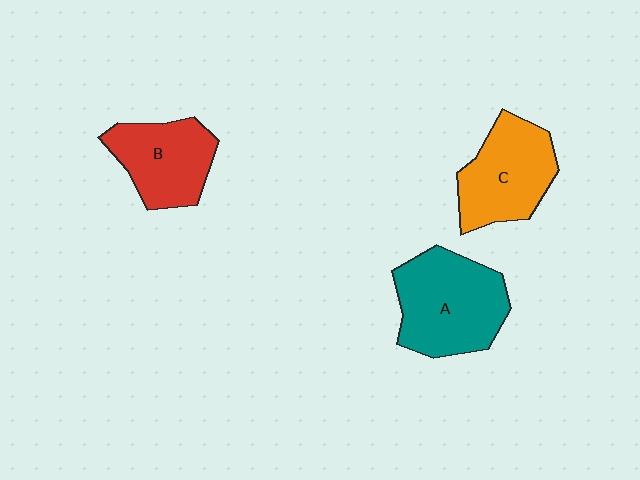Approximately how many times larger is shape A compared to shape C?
Approximately 1.2 times.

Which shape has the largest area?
Shape A (teal).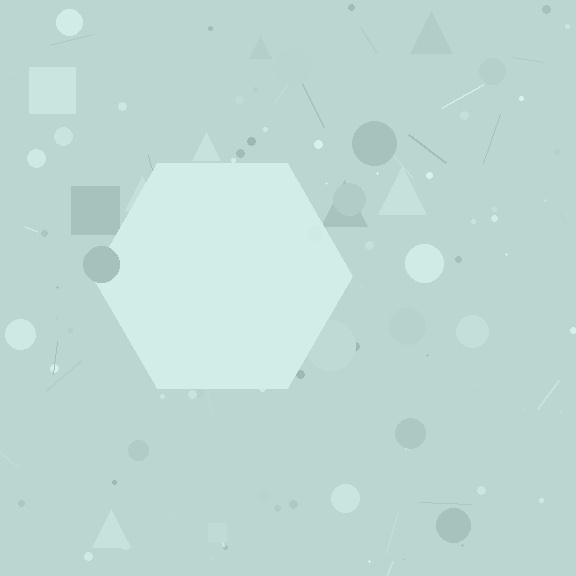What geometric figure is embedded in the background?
A hexagon is embedded in the background.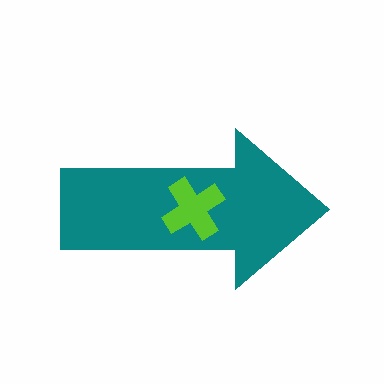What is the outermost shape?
The teal arrow.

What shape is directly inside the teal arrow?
The lime cross.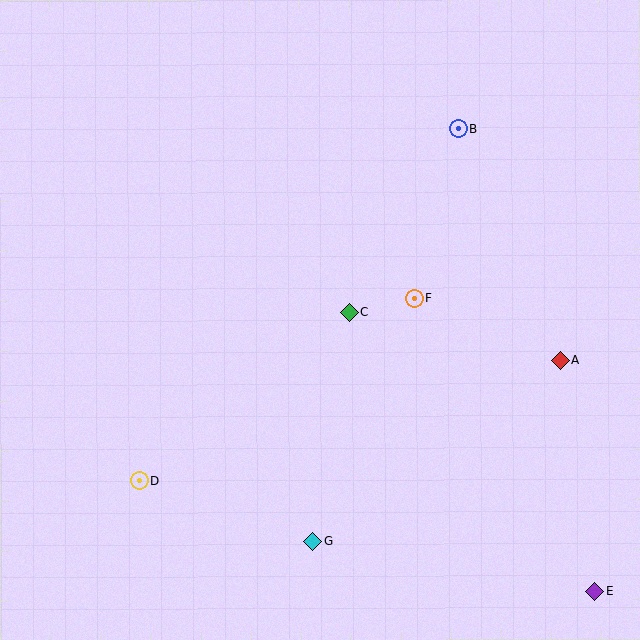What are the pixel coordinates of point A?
Point A is at (560, 360).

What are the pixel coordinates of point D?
Point D is at (139, 480).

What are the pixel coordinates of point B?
Point B is at (459, 129).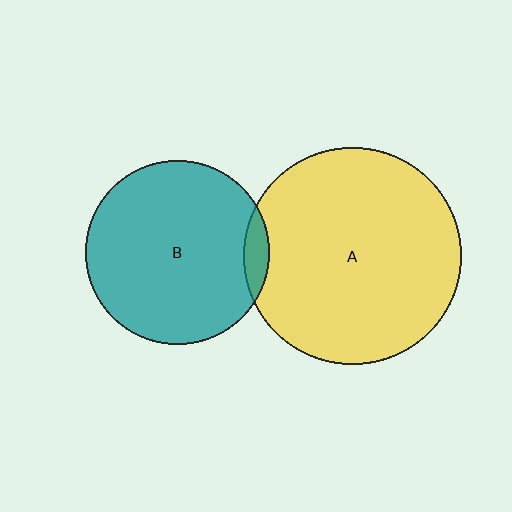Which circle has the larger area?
Circle A (yellow).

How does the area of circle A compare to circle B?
Approximately 1.4 times.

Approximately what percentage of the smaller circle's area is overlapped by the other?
Approximately 5%.